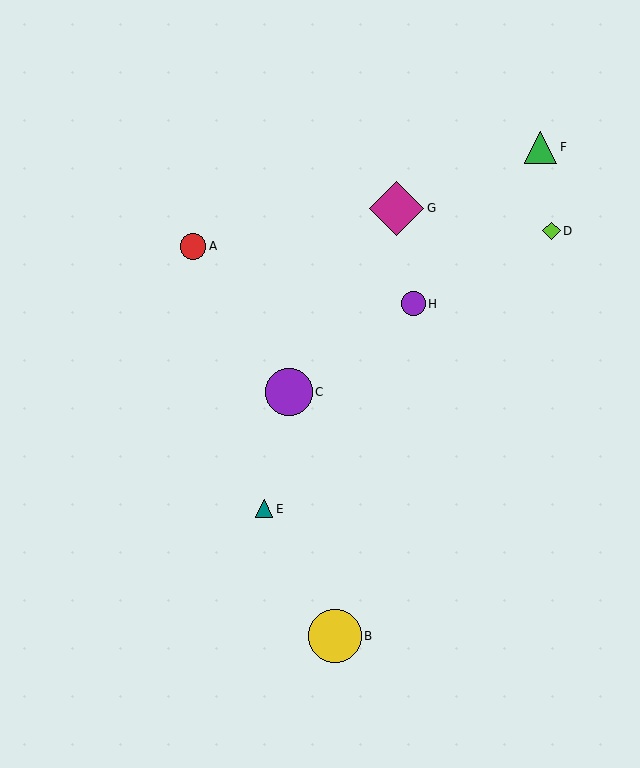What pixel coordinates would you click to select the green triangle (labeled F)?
Click at (541, 147) to select the green triangle F.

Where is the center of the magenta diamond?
The center of the magenta diamond is at (397, 208).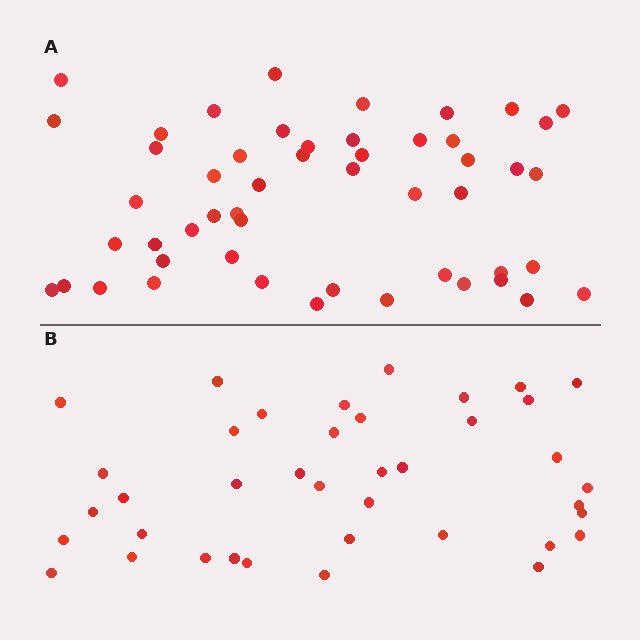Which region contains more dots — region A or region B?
Region A (the top region) has more dots.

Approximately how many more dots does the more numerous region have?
Region A has roughly 12 or so more dots than region B.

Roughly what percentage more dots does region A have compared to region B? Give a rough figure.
About 30% more.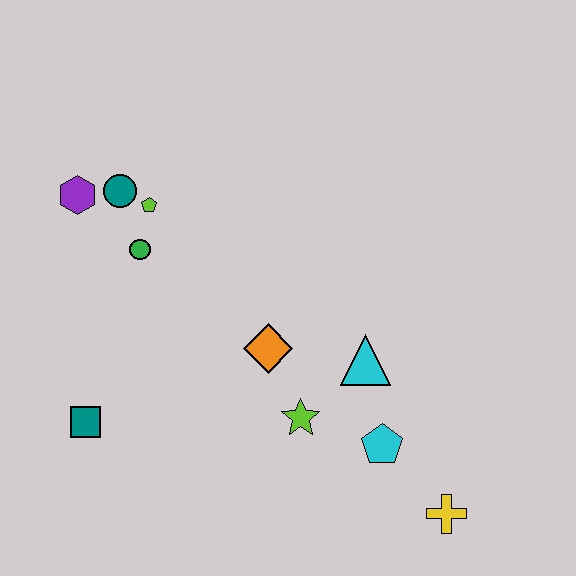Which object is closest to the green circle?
The lime pentagon is closest to the green circle.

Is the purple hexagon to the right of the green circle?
No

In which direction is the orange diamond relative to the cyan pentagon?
The orange diamond is to the left of the cyan pentagon.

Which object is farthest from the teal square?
The yellow cross is farthest from the teal square.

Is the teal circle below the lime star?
No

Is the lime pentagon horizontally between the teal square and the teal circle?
No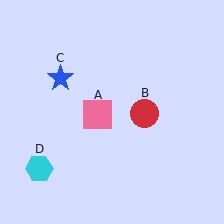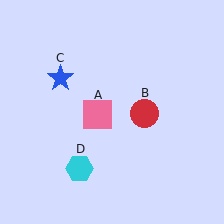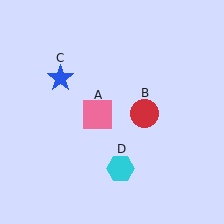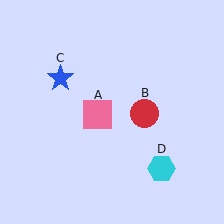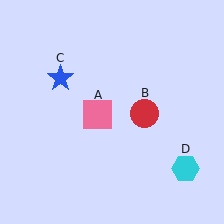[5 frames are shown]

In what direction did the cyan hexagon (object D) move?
The cyan hexagon (object D) moved right.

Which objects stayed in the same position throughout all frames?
Pink square (object A) and red circle (object B) and blue star (object C) remained stationary.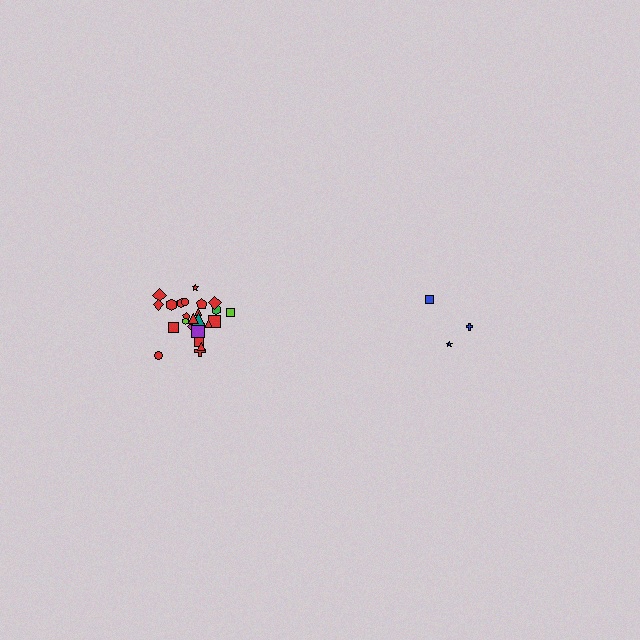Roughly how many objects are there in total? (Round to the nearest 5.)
Roughly 30 objects in total.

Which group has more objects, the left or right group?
The left group.